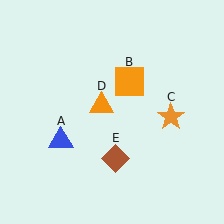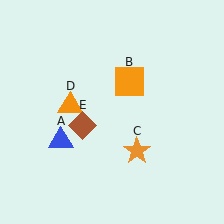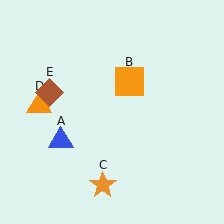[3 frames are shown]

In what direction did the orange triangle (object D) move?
The orange triangle (object D) moved left.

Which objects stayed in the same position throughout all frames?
Blue triangle (object A) and orange square (object B) remained stationary.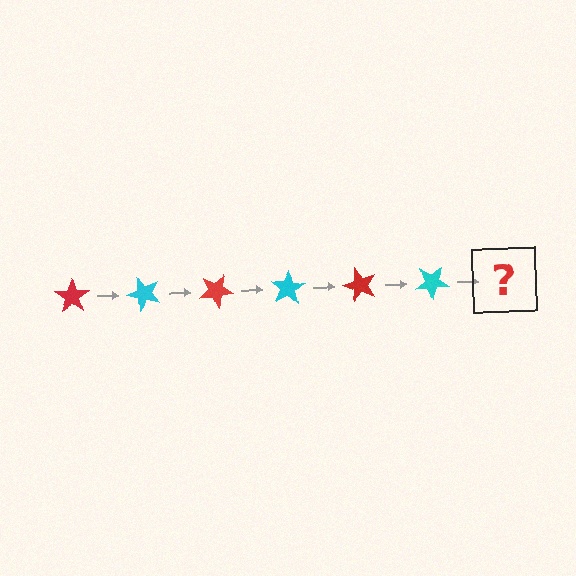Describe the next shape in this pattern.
It should be a red star, rotated 300 degrees from the start.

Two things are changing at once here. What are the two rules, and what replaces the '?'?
The two rules are that it rotates 50 degrees each step and the color cycles through red and cyan. The '?' should be a red star, rotated 300 degrees from the start.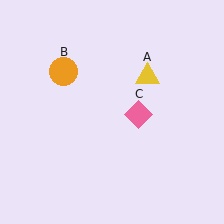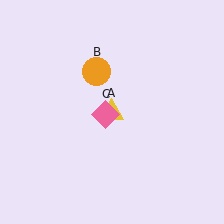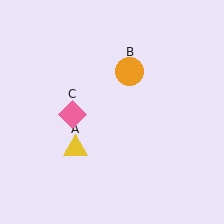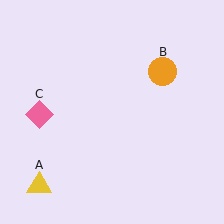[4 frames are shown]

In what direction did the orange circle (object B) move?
The orange circle (object B) moved right.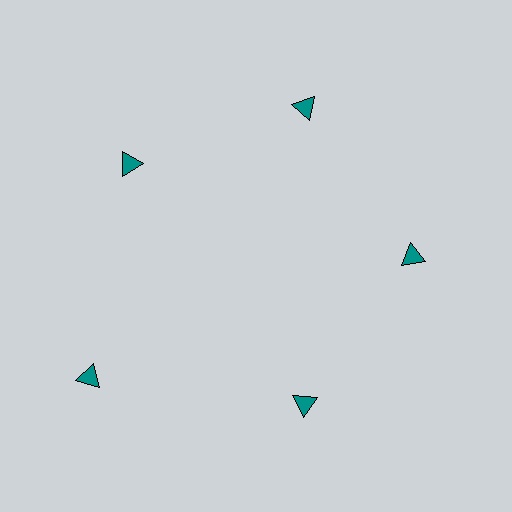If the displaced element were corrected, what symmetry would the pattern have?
It would have 5-fold rotational symmetry — the pattern would map onto itself every 72 degrees.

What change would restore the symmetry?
The symmetry would be restored by moving it inward, back onto the ring so that all 5 triangles sit at equal angles and equal distance from the center.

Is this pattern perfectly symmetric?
No. The 5 teal triangles are arranged in a ring, but one element near the 8 o'clock position is pushed outward from the center, breaking the 5-fold rotational symmetry.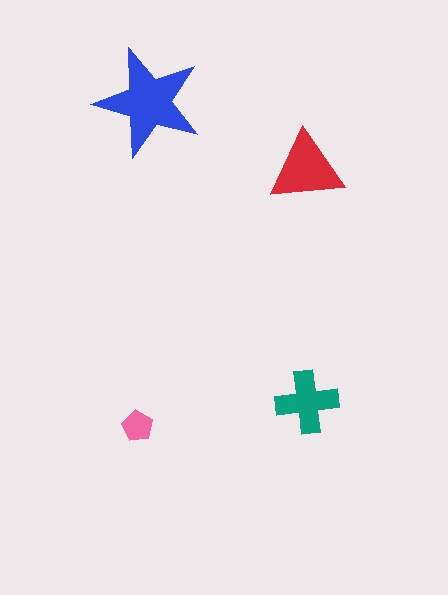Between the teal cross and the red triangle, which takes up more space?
The red triangle.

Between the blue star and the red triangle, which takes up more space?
The blue star.